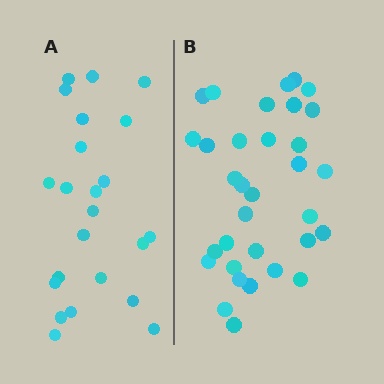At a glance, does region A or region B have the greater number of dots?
Region B (the right region) has more dots.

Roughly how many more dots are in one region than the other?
Region B has roughly 10 or so more dots than region A.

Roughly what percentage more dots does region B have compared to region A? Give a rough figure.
About 45% more.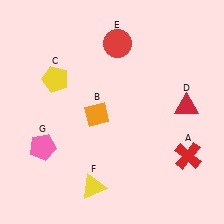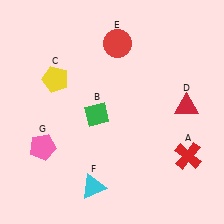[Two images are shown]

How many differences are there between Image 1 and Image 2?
There are 2 differences between the two images.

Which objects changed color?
B changed from orange to green. F changed from yellow to cyan.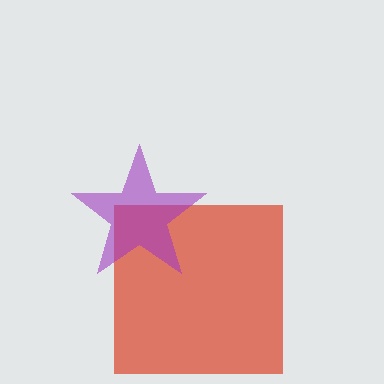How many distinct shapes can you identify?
There are 2 distinct shapes: a red square, a purple star.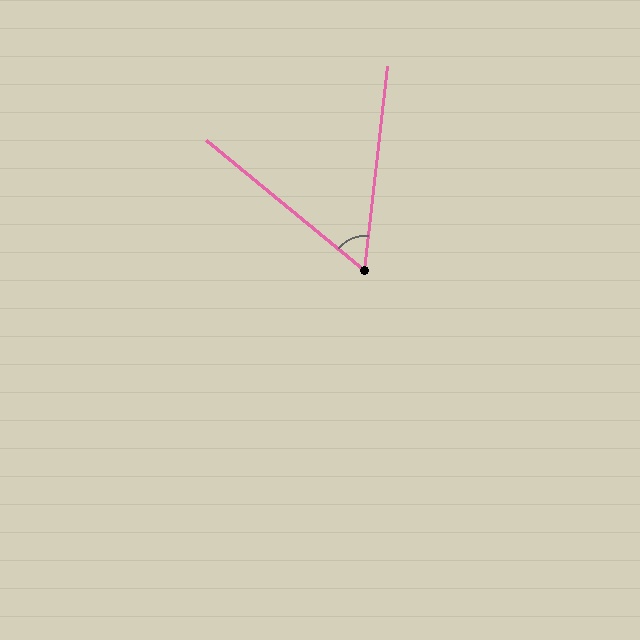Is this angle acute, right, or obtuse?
It is acute.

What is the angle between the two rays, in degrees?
Approximately 57 degrees.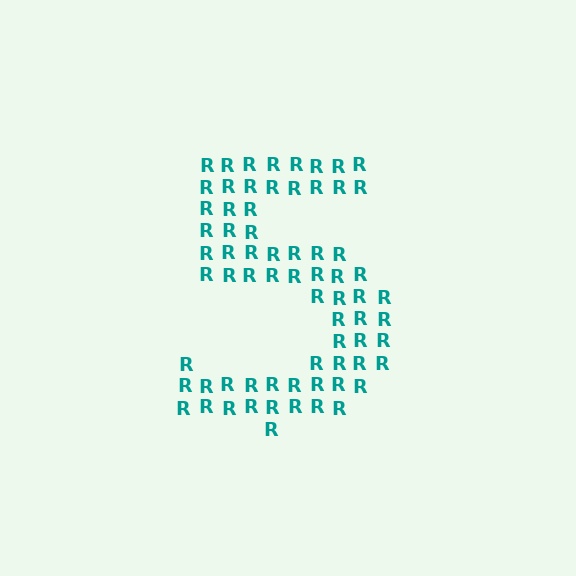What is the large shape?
The large shape is the digit 5.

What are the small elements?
The small elements are letter R's.